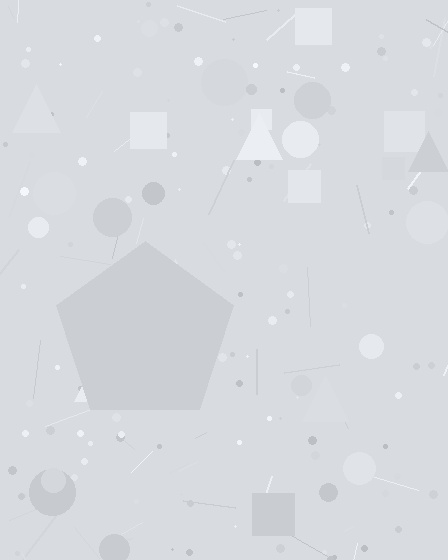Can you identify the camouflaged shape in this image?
The camouflaged shape is a pentagon.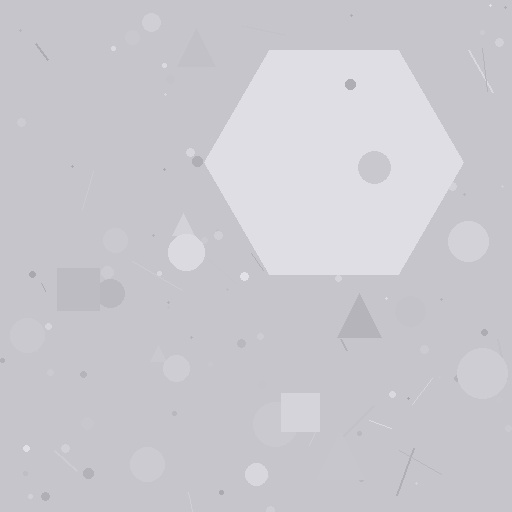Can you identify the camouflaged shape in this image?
The camouflaged shape is a hexagon.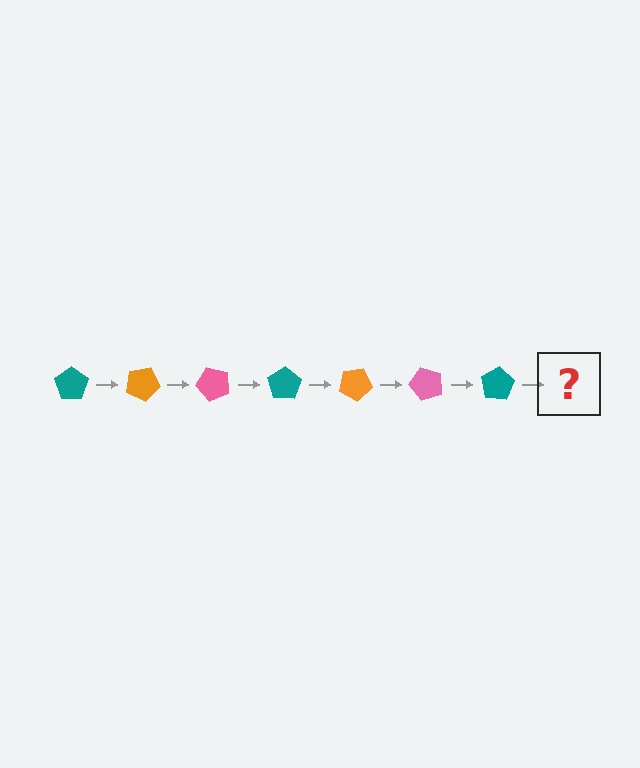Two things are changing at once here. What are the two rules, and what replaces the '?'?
The two rules are that it rotates 25 degrees each step and the color cycles through teal, orange, and pink. The '?' should be an orange pentagon, rotated 175 degrees from the start.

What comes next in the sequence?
The next element should be an orange pentagon, rotated 175 degrees from the start.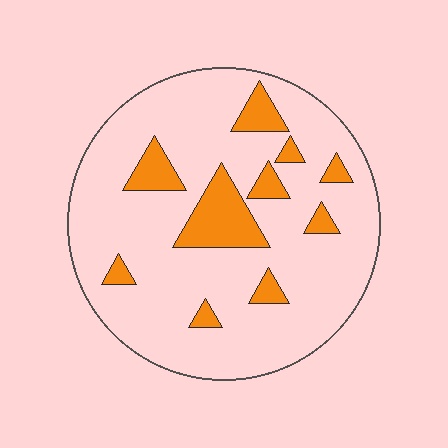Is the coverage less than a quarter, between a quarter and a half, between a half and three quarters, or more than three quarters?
Less than a quarter.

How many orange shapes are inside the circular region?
10.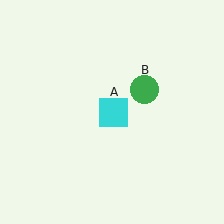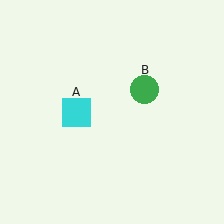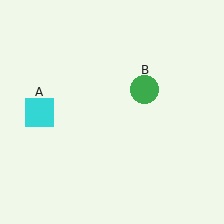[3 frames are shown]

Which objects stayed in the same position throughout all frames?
Green circle (object B) remained stationary.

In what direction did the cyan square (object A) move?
The cyan square (object A) moved left.